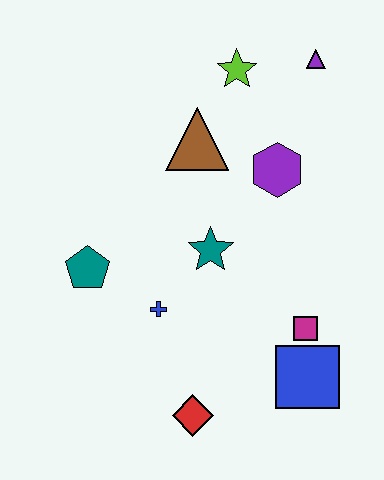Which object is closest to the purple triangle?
The lime star is closest to the purple triangle.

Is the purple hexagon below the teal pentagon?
No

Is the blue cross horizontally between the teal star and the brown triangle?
No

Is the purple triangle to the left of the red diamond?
No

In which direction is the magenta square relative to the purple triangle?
The magenta square is below the purple triangle.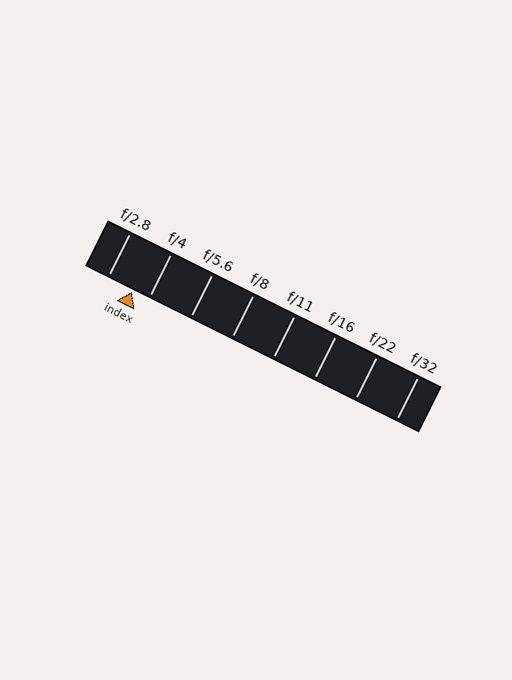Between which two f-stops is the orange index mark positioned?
The index mark is between f/2.8 and f/4.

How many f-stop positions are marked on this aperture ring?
There are 8 f-stop positions marked.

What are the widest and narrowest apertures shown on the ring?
The widest aperture shown is f/2.8 and the narrowest is f/32.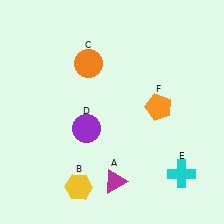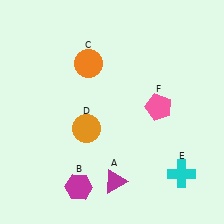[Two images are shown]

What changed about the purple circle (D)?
In Image 1, D is purple. In Image 2, it changed to orange.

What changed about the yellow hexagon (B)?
In Image 1, B is yellow. In Image 2, it changed to magenta.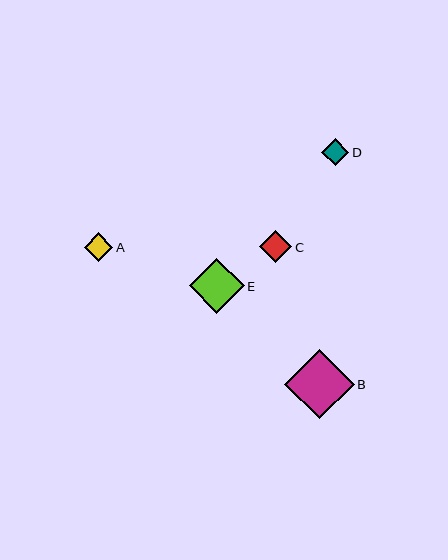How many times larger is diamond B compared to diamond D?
Diamond B is approximately 2.6 times the size of diamond D.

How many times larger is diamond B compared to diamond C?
Diamond B is approximately 2.2 times the size of diamond C.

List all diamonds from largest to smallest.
From largest to smallest: B, E, C, A, D.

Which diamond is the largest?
Diamond B is the largest with a size of approximately 70 pixels.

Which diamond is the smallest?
Diamond D is the smallest with a size of approximately 27 pixels.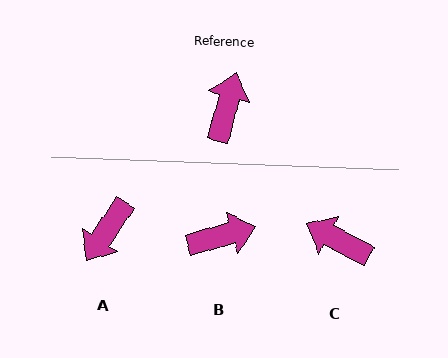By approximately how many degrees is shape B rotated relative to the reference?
Approximately 59 degrees clockwise.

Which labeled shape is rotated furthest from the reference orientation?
A, about 161 degrees away.